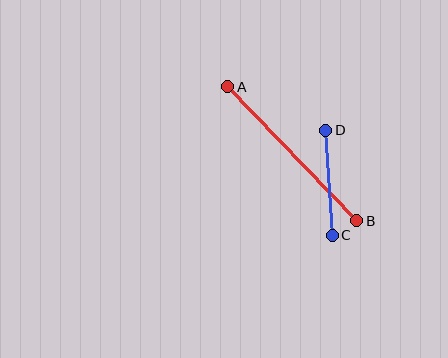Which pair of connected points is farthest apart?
Points A and B are farthest apart.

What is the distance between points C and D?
The distance is approximately 105 pixels.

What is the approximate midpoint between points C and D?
The midpoint is at approximately (329, 183) pixels.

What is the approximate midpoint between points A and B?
The midpoint is at approximately (292, 154) pixels.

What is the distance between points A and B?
The distance is approximately 186 pixels.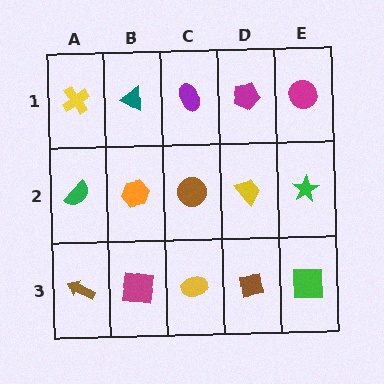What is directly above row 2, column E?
A magenta circle.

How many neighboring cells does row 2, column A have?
3.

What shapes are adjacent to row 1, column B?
An orange hexagon (row 2, column B), a yellow cross (row 1, column A), a purple ellipse (row 1, column C).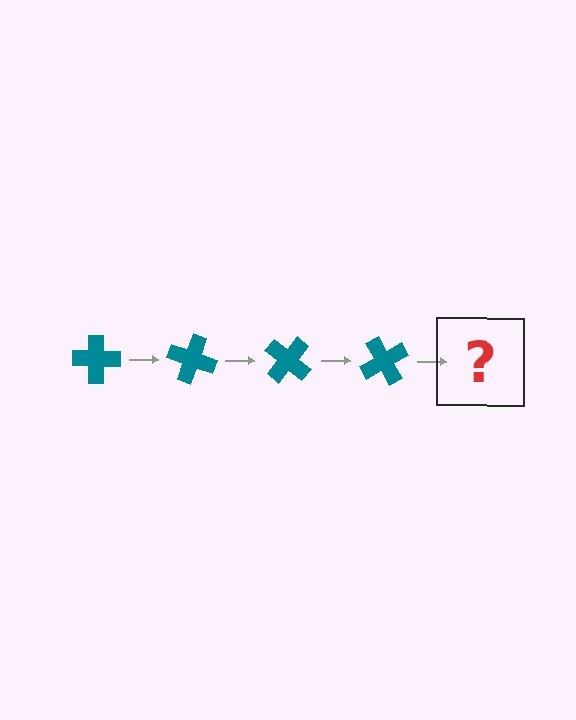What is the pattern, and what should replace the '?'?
The pattern is that the cross rotates 20 degrees each step. The '?' should be a teal cross rotated 80 degrees.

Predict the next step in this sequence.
The next step is a teal cross rotated 80 degrees.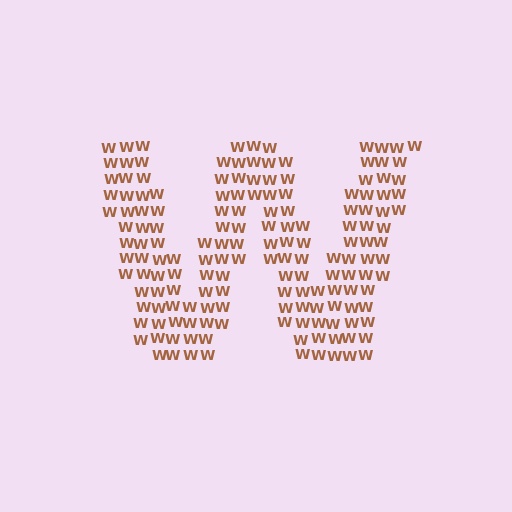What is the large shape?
The large shape is the letter W.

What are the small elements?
The small elements are letter W's.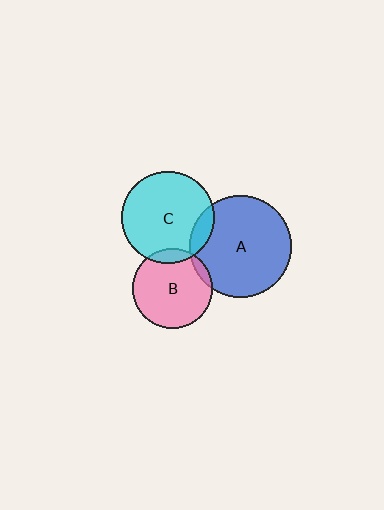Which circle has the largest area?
Circle A (blue).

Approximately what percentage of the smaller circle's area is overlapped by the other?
Approximately 10%.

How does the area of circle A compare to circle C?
Approximately 1.2 times.